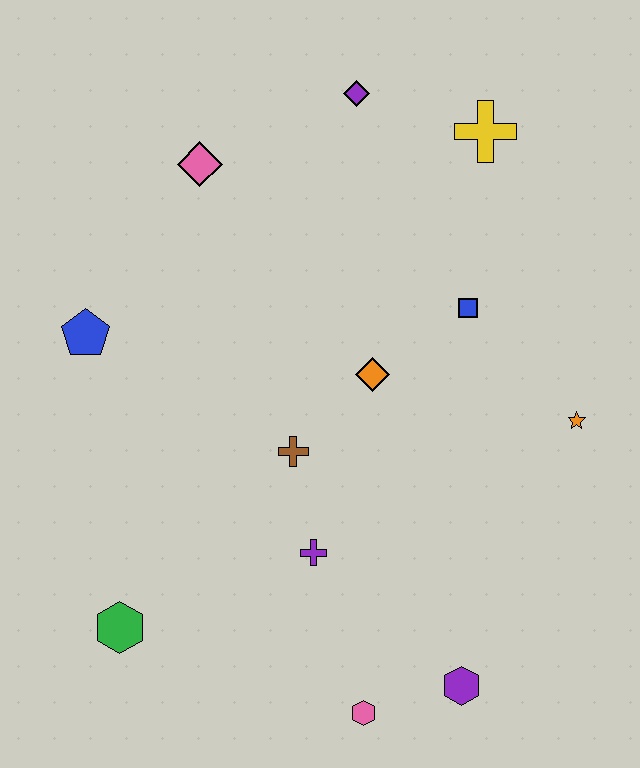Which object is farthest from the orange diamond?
The green hexagon is farthest from the orange diamond.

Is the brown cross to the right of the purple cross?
No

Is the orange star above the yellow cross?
No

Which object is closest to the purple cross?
The brown cross is closest to the purple cross.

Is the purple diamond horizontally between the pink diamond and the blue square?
Yes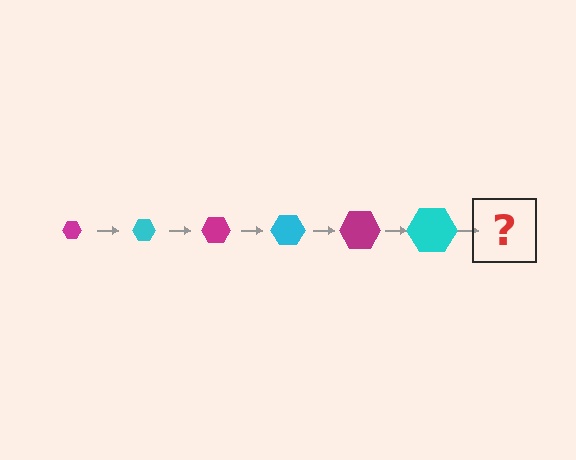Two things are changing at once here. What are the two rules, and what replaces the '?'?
The two rules are that the hexagon grows larger each step and the color cycles through magenta and cyan. The '?' should be a magenta hexagon, larger than the previous one.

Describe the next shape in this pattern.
It should be a magenta hexagon, larger than the previous one.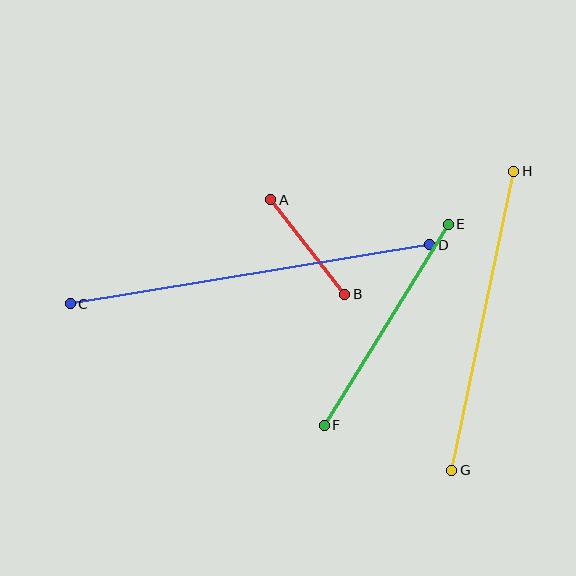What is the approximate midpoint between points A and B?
The midpoint is at approximately (308, 247) pixels.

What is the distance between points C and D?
The distance is approximately 365 pixels.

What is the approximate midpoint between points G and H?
The midpoint is at approximately (483, 321) pixels.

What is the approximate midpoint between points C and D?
The midpoint is at approximately (250, 274) pixels.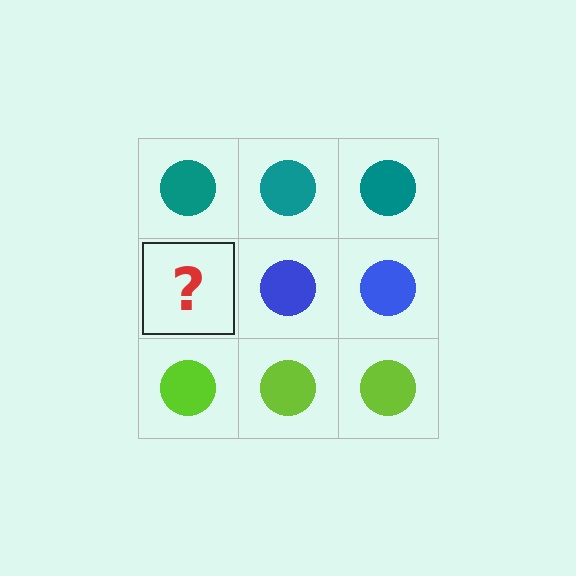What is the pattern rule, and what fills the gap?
The rule is that each row has a consistent color. The gap should be filled with a blue circle.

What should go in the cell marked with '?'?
The missing cell should contain a blue circle.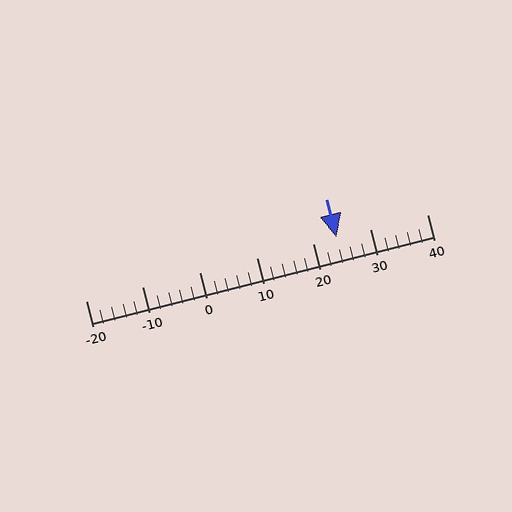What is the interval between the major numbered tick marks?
The major tick marks are spaced 10 units apart.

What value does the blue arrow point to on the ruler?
The blue arrow points to approximately 24.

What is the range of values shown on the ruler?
The ruler shows values from -20 to 40.